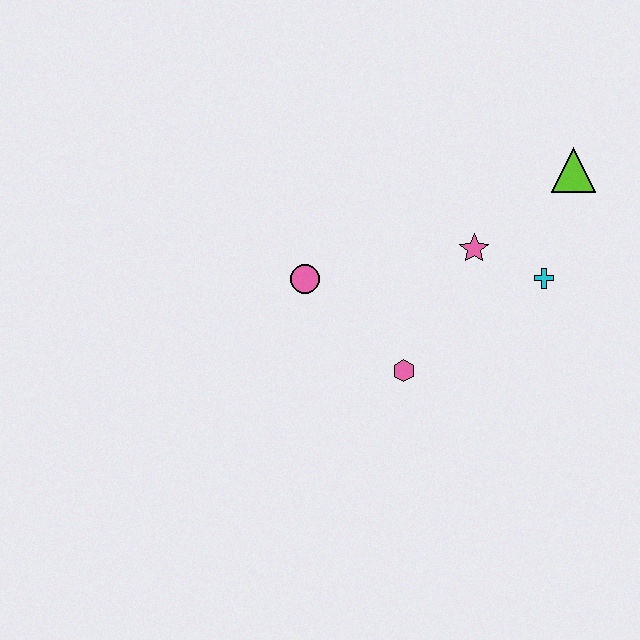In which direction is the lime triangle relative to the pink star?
The lime triangle is to the right of the pink star.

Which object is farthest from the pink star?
The pink circle is farthest from the pink star.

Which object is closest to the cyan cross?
The pink star is closest to the cyan cross.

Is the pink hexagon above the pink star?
No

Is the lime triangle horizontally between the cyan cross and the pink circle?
No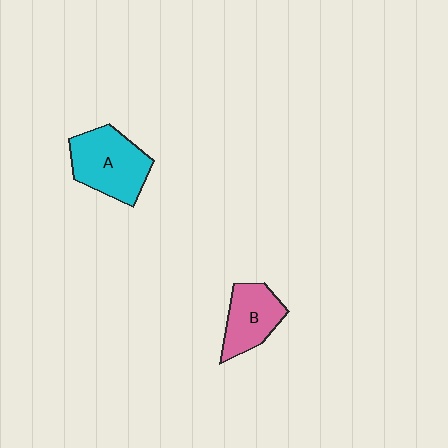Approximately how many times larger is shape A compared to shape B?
Approximately 1.3 times.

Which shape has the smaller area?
Shape B (pink).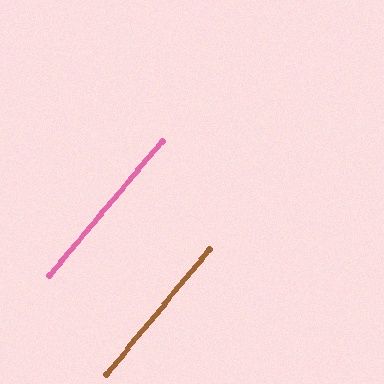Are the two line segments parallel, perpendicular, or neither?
Parallel — their directions differ by only 1.0°.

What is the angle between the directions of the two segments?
Approximately 1 degree.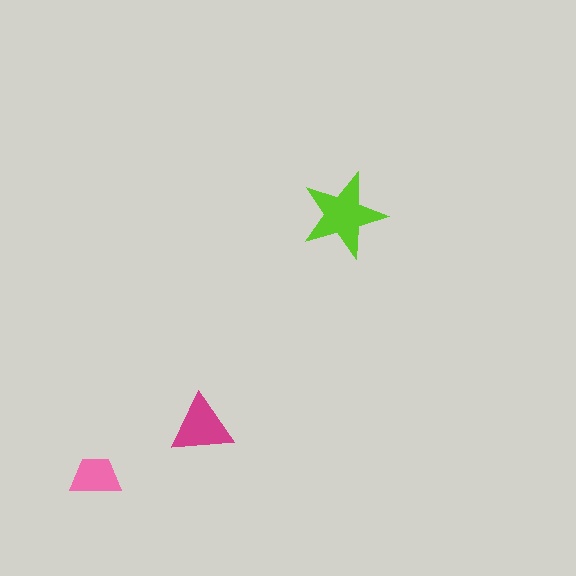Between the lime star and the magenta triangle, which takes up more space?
The lime star.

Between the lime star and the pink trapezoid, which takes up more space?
The lime star.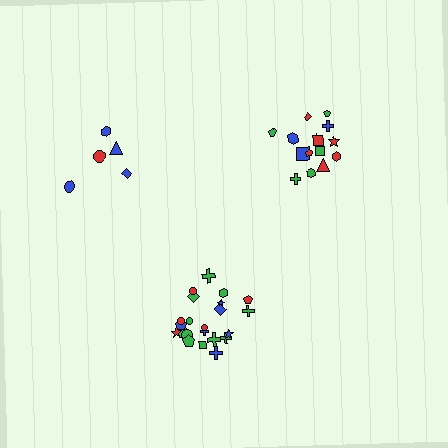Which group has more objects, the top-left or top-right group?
The top-right group.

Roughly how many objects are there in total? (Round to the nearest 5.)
Roughly 40 objects in total.